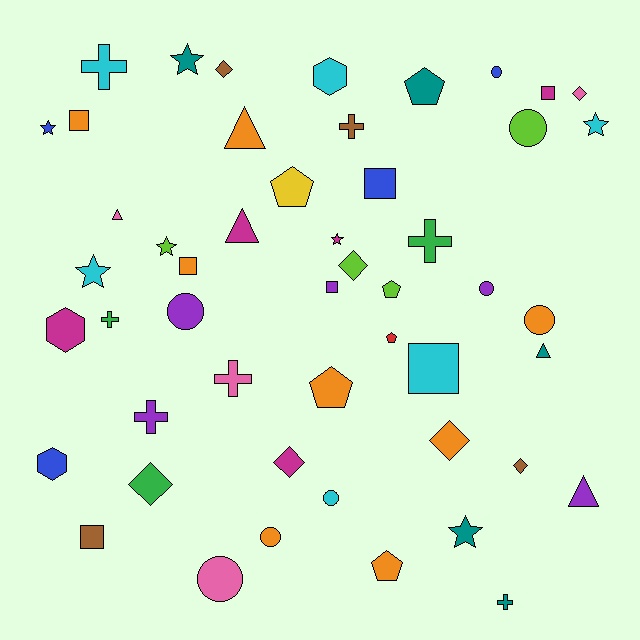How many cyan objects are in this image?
There are 6 cyan objects.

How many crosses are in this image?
There are 7 crosses.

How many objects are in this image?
There are 50 objects.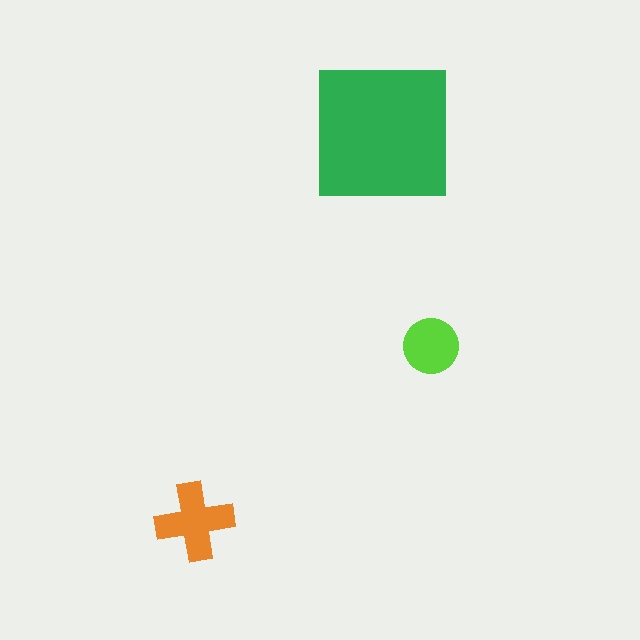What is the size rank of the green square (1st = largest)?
1st.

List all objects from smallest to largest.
The lime circle, the orange cross, the green square.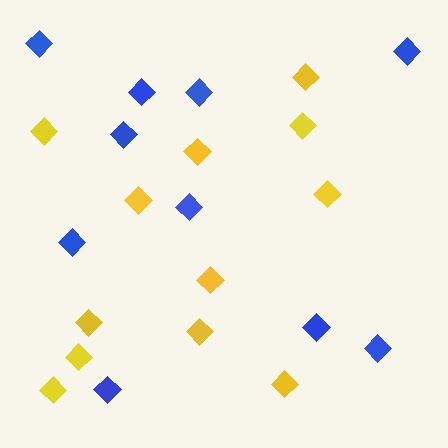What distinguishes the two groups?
There are 2 groups: one group of yellow diamonds (12) and one group of blue diamonds (10).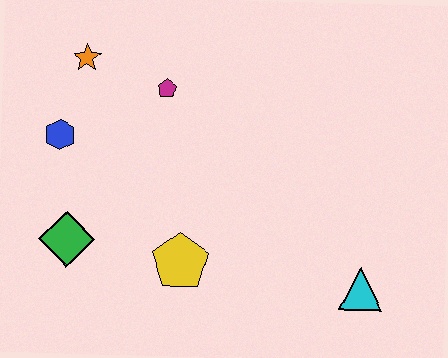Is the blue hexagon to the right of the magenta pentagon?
No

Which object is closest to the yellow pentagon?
The green diamond is closest to the yellow pentagon.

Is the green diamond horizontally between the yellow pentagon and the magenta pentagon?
No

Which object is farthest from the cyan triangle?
The orange star is farthest from the cyan triangle.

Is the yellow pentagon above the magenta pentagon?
No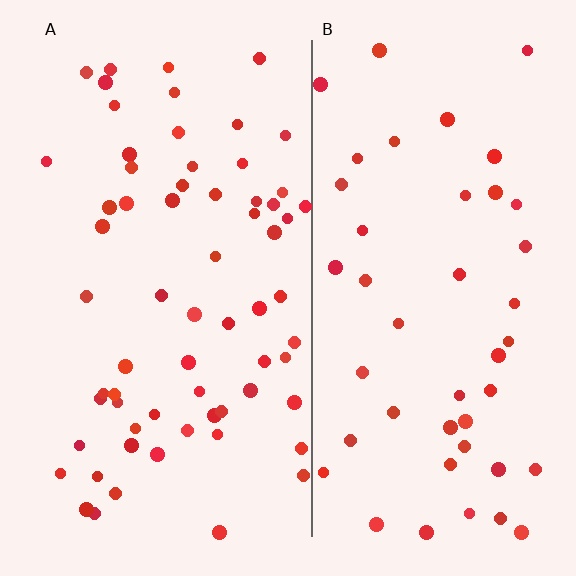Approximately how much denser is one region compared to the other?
Approximately 1.4× — region A over region B.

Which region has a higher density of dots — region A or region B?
A (the left).